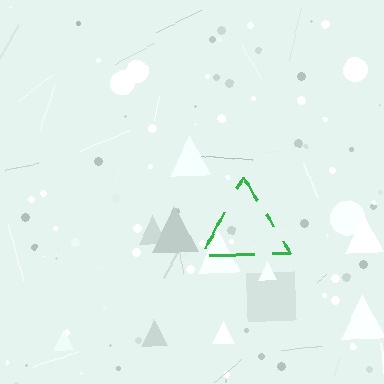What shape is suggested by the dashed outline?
The dashed outline suggests a triangle.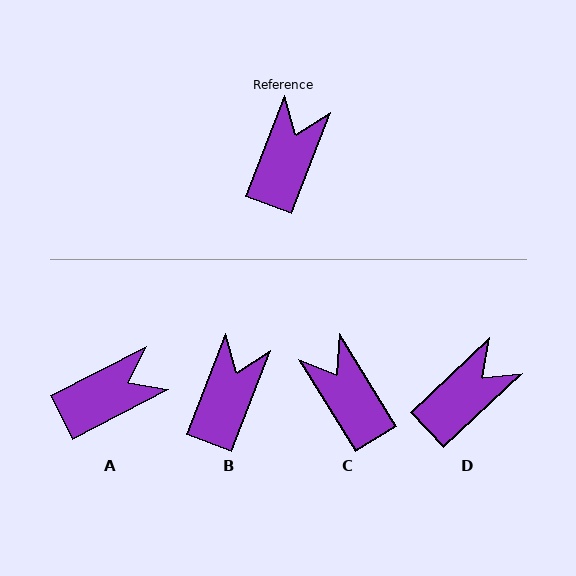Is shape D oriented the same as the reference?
No, it is off by about 26 degrees.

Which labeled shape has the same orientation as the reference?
B.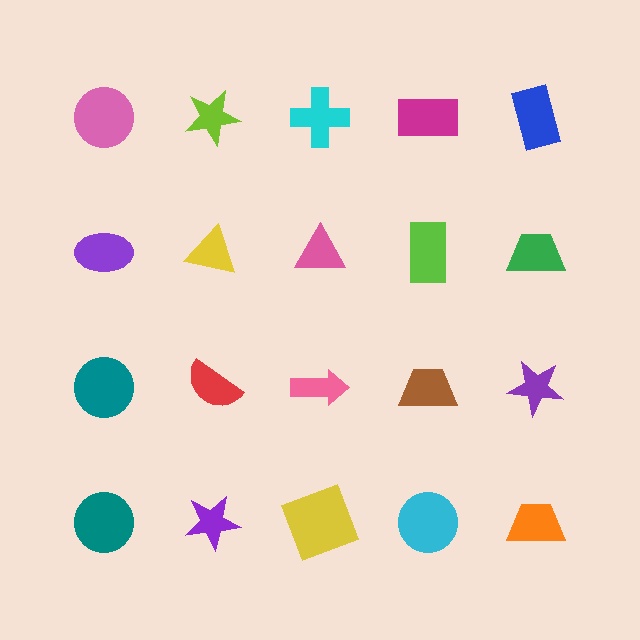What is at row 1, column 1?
A pink circle.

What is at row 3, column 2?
A red semicircle.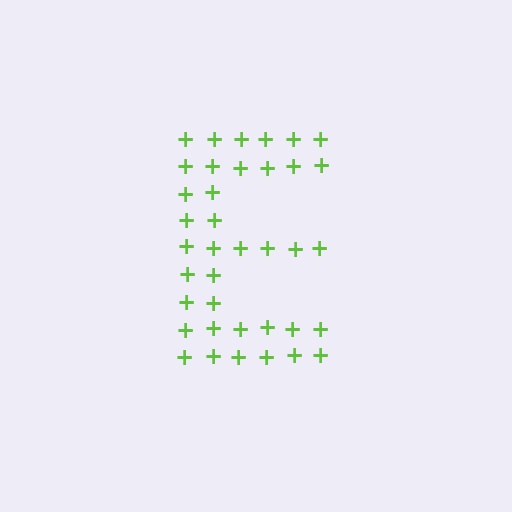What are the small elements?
The small elements are plus signs.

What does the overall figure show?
The overall figure shows the letter E.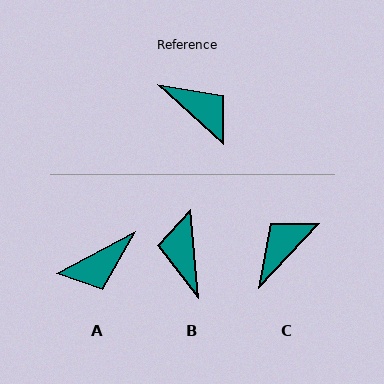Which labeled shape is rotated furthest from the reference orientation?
B, about 137 degrees away.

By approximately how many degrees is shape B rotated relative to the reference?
Approximately 137 degrees counter-clockwise.